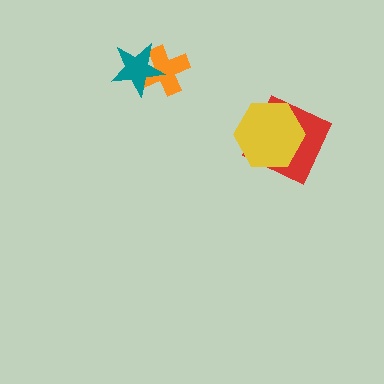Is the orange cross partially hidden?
Yes, it is partially covered by another shape.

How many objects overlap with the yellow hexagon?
1 object overlaps with the yellow hexagon.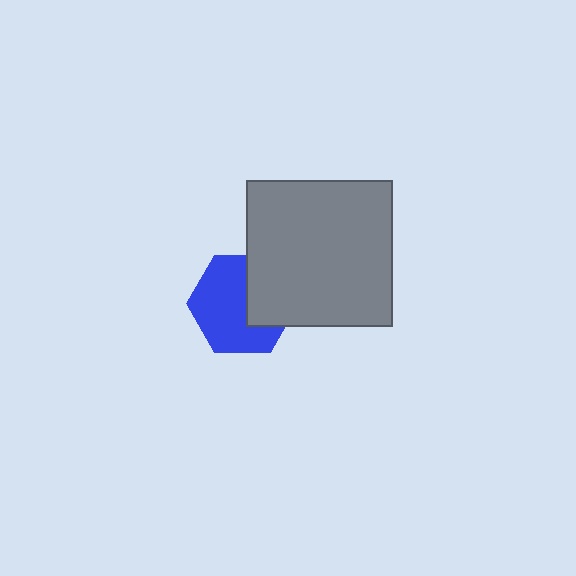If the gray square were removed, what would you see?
You would see the complete blue hexagon.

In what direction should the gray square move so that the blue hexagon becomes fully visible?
The gray square should move right. That is the shortest direction to clear the overlap and leave the blue hexagon fully visible.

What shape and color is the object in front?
The object in front is a gray square.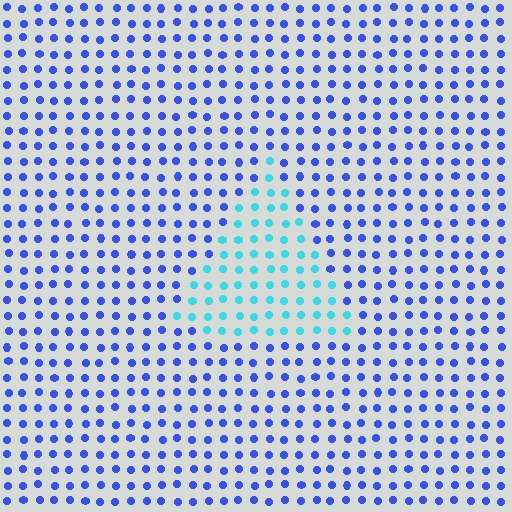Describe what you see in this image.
The image is filled with small blue elements in a uniform arrangement. A triangle-shaped region is visible where the elements are tinted to a slightly different hue, forming a subtle color boundary.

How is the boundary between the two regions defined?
The boundary is defined purely by a slight shift in hue (about 48 degrees). Spacing, size, and orientation are identical on both sides.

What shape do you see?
I see a triangle.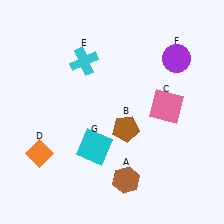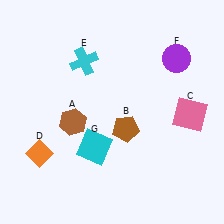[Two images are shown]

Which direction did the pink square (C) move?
The pink square (C) moved right.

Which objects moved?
The objects that moved are: the brown hexagon (A), the pink square (C).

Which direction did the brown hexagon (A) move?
The brown hexagon (A) moved up.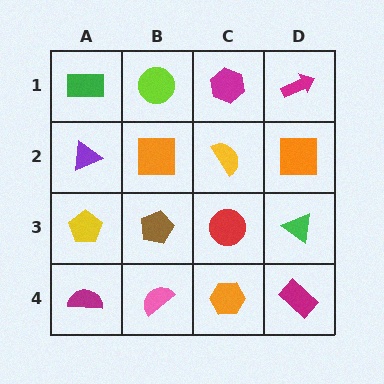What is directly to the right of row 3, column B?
A red circle.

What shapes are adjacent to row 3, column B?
An orange square (row 2, column B), a pink semicircle (row 4, column B), a yellow pentagon (row 3, column A), a red circle (row 3, column C).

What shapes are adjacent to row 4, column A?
A yellow pentagon (row 3, column A), a pink semicircle (row 4, column B).